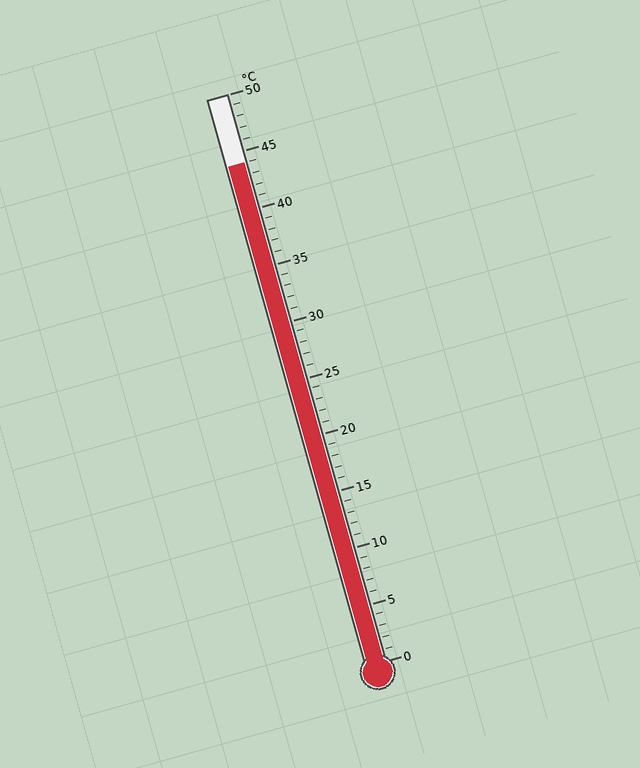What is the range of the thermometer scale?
The thermometer scale ranges from 0°C to 50°C.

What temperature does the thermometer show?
The thermometer shows approximately 44°C.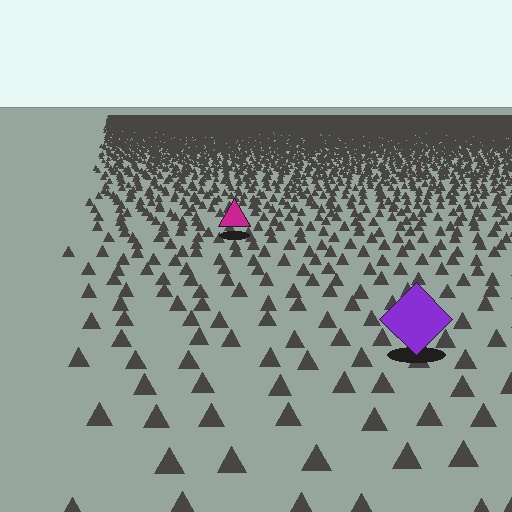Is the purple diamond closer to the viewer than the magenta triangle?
Yes. The purple diamond is closer — you can tell from the texture gradient: the ground texture is coarser near it.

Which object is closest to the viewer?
The purple diamond is closest. The texture marks near it are larger and more spread out.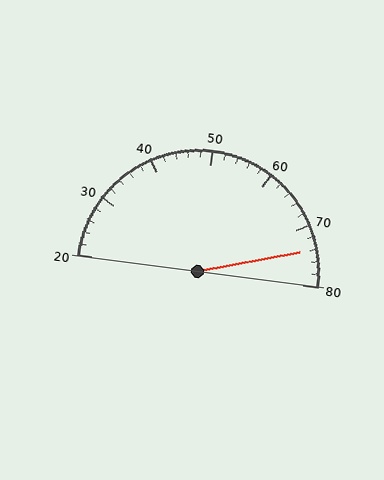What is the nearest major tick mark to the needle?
The nearest major tick mark is 70.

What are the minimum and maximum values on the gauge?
The gauge ranges from 20 to 80.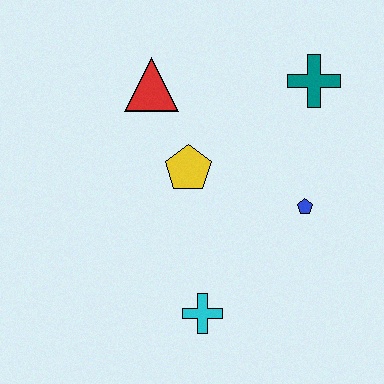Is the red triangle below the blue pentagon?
No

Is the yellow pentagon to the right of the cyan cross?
No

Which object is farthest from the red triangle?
The cyan cross is farthest from the red triangle.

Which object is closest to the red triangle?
The yellow pentagon is closest to the red triangle.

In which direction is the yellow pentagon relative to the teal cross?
The yellow pentagon is to the left of the teal cross.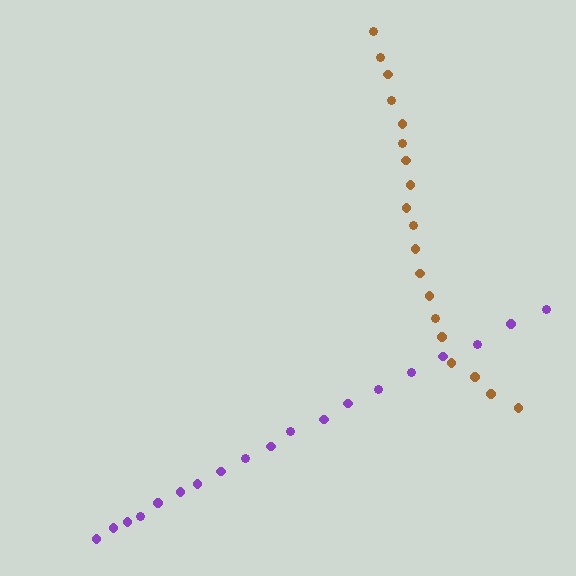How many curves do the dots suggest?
There are 2 distinct paths.